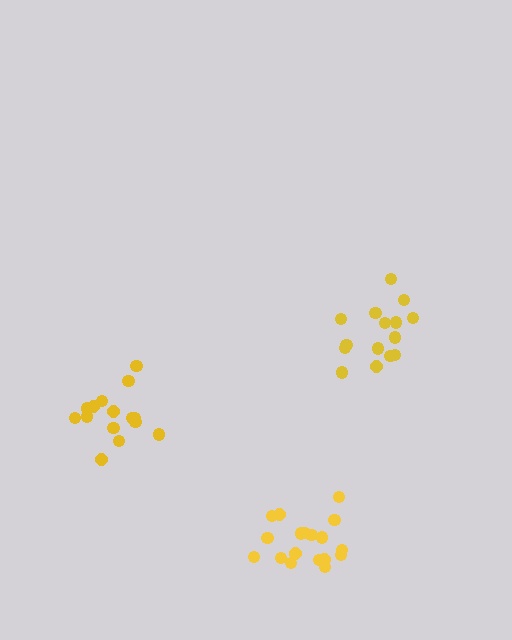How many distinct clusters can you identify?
There are 3 distinct clusters.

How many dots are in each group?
Group 1: 15 dots, Group 2: 15 dots, Group 3: 18 dots (48 total).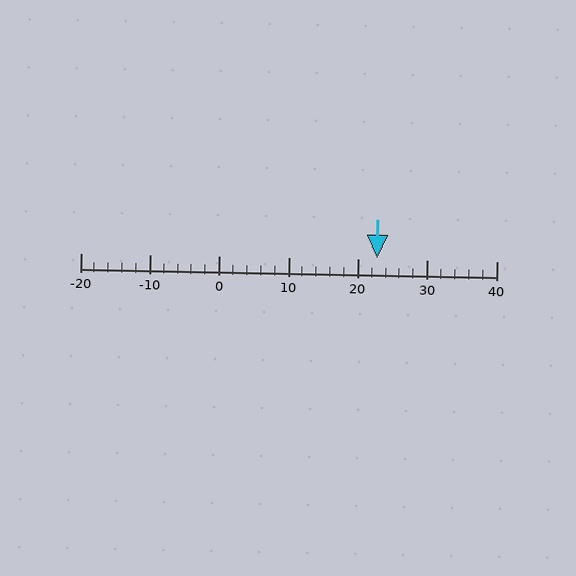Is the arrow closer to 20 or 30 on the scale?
The arrow is closer to 20.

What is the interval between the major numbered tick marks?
The major tick marks are spaced 10 units apart.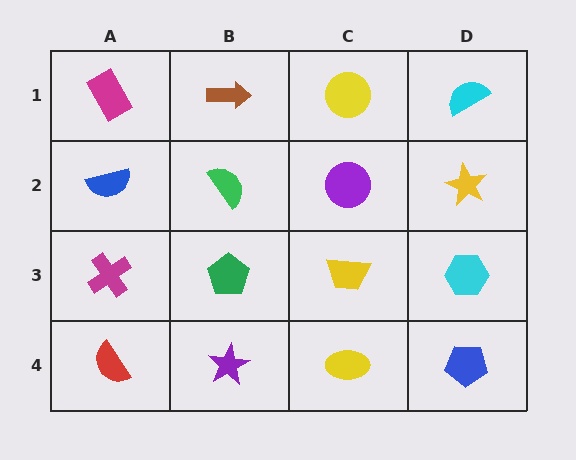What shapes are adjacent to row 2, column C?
A yellow circle (row 1, column C), a yellow trapezoid (row 3, column C), a green semicircle (row 2, column B), a yellow star (row 2, column D).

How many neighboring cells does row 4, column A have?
2.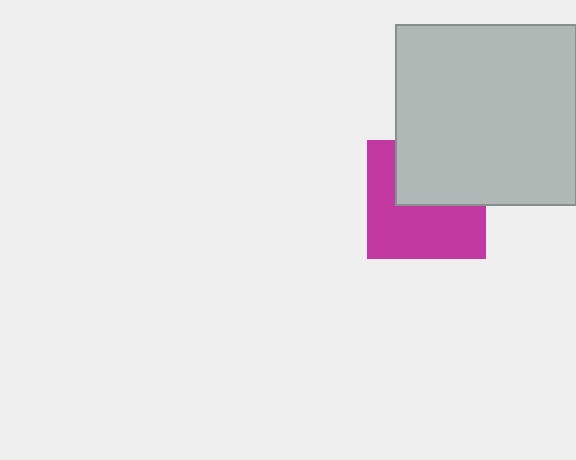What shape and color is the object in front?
The object in front is a light gray square.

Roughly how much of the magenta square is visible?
About half of it is visible (roughly 58%).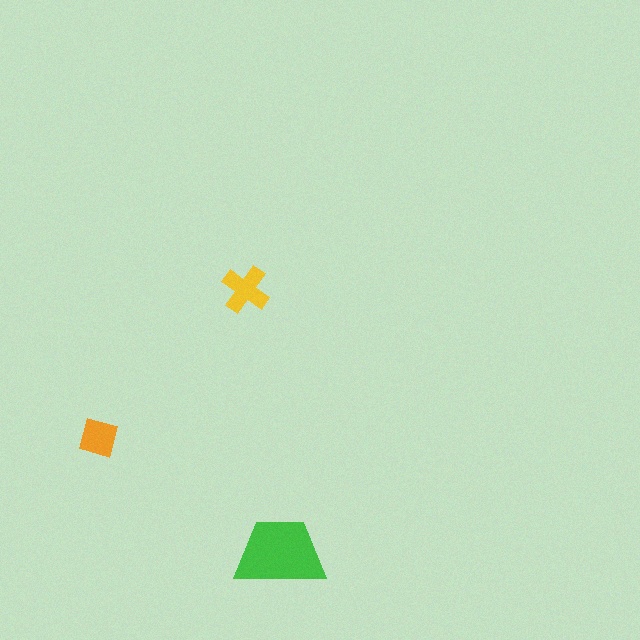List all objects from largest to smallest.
The green trapezoid, the yellow cross, the orange square.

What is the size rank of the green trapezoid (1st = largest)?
1st.